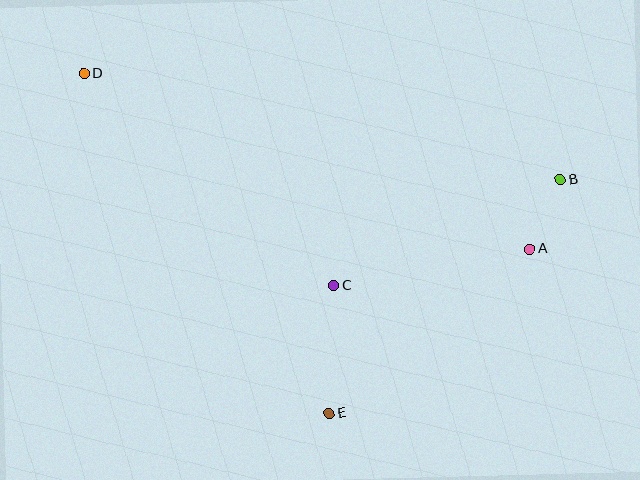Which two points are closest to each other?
Points A and B are closest to each other.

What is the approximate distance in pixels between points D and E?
The distance between D and E is approximately 419 pixels.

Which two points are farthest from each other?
Points B and D are farthest from each other.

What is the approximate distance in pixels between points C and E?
The distance between C and E is approximately 128 pixels.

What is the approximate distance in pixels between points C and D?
The distance between C and D is approximately 328 pixels.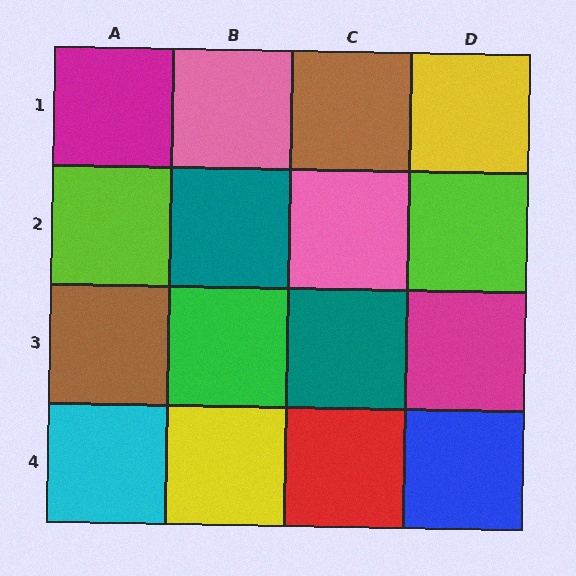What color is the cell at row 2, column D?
Lime.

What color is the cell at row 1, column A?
Magenta.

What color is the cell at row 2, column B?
Teal.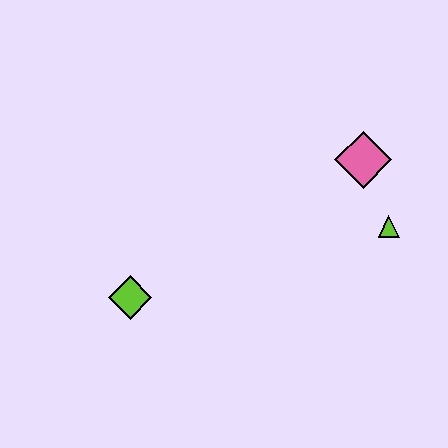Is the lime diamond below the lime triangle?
Yes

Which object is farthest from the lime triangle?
The lime diamond is farthest from the lime triangle.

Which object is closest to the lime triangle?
The pink diamond is closest to the lime triangle.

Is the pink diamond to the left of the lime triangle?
Yes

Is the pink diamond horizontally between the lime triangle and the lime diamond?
Yes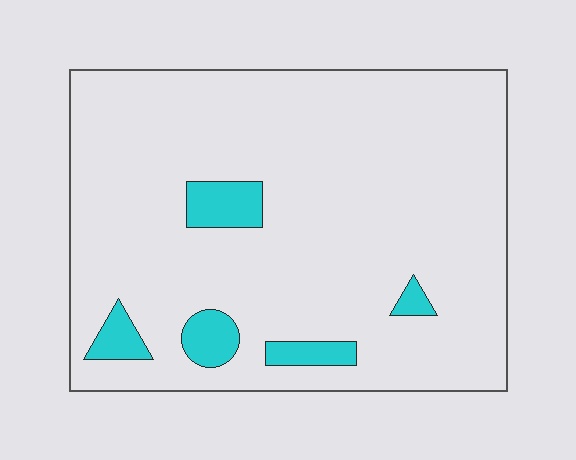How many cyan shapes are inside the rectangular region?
5.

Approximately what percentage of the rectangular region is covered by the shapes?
Approximately 10%.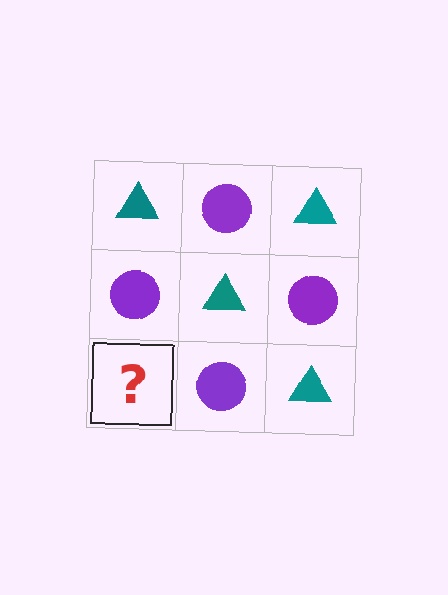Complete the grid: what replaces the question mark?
The question mark should be replaced with a teal triangle.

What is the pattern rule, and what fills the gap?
The rule is that it alternates teal triangle and purple circle in a checkerboard pattern. The gap should be filled with a teal triangle.